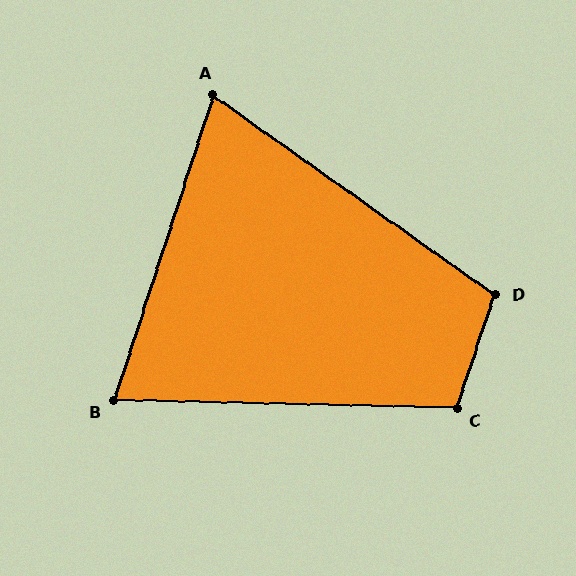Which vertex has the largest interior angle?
C, at approximately 107 degrees.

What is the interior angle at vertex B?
Approximately 73 degrees (acute).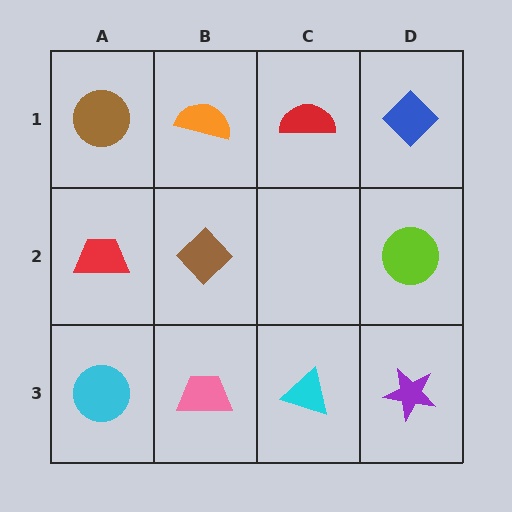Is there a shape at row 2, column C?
No, that cell is empty.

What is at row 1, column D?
A blue diamond.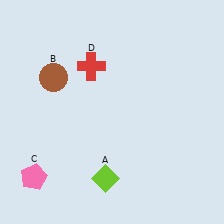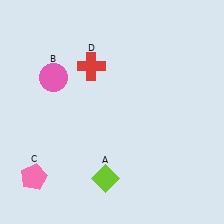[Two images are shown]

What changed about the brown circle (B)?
In Image 1, B is brown. In Image 2, it changed to pink.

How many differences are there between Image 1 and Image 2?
There is 1 difference between the two images.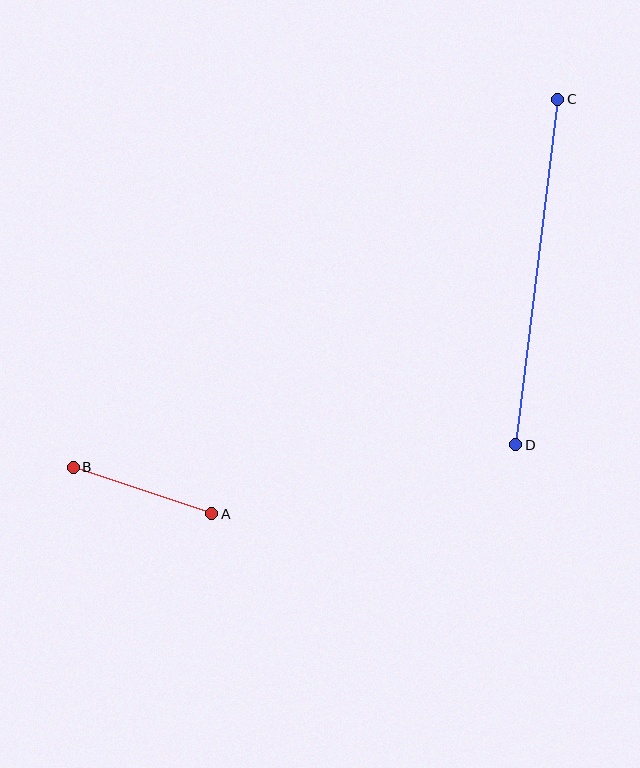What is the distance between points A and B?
The distance is approximately 146 pixels.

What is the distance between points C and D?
The distance is approximately 348 pixels.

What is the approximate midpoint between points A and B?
The midpoint is at approximately (143, 491) pixels.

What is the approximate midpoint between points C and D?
The midpoint is at approximately (537, 272) pixels.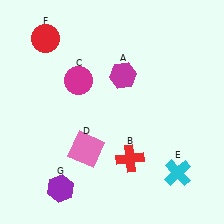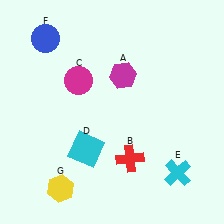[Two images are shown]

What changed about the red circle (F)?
In Image 1, F is red. In Image 2, it changed to blue.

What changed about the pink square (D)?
In Image 1, D is pink. In Image 2, it changed to cyan.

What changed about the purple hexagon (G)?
In Image 1, G is purple. In Image 2, it changed to yellow.